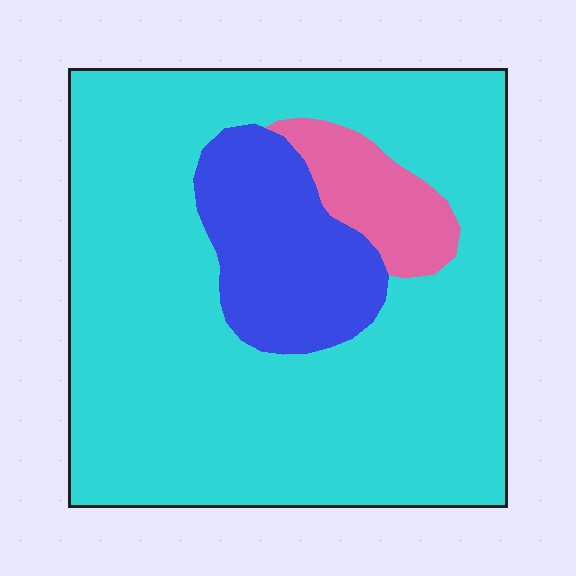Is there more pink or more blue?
Blue.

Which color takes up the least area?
Pink, at roughly 10%.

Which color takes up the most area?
Cyan, at roughly 75%.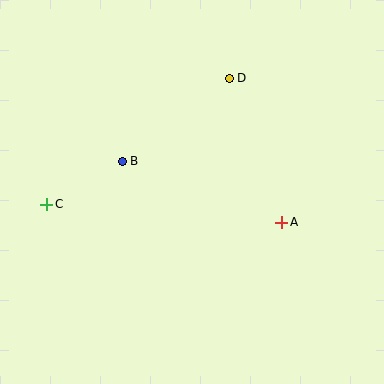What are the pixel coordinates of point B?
Point B is at (122, 161).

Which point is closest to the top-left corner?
Point B is closest to the top-left corner.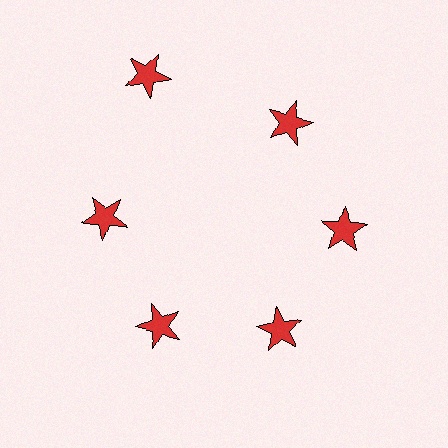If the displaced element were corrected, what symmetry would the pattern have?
It would have 6-fold rotational symmetry — the pattern would map onto itself every 60 degrees.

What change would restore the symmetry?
The symmetry would be restored by moving it inward, back onto the ring so that all 6 stars sit at equal angles and equal distance from the center.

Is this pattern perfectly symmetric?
No. The 6 red stars are arranged in a ring, but one element near the 11 o'clock position is pushed outward from the center, breaking the 6-fold rotational symmetry.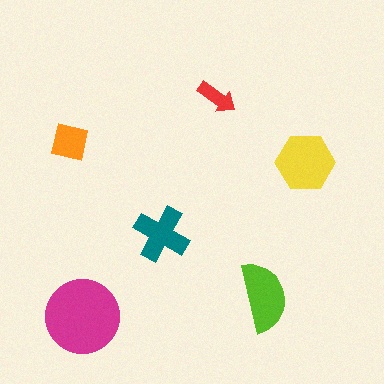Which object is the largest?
The magenta circle.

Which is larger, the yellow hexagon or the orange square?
The yellow hexagon.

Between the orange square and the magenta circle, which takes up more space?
The magenta circle.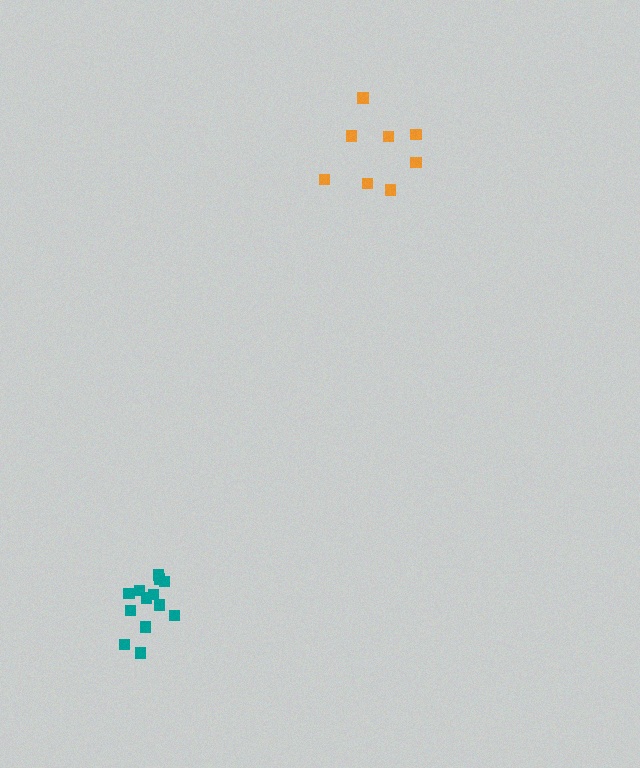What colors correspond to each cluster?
The clusters are colored: teal, orange.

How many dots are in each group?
Group 1: 13 dots, Group 2: 8 dots (21 total).